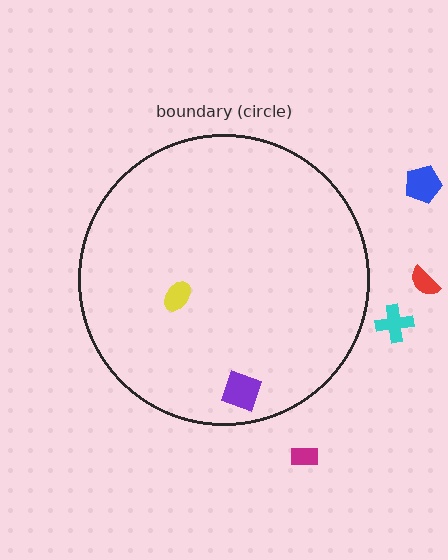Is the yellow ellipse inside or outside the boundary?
Inside.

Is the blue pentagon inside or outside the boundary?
Outside.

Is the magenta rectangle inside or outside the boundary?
Outside.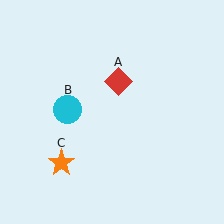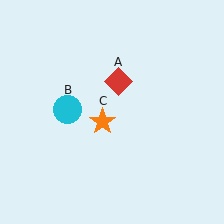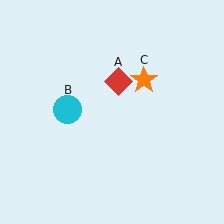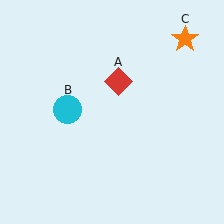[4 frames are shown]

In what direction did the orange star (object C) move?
The orange star (object C) moved up and to the right.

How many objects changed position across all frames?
1 object changed position: orange star (object C).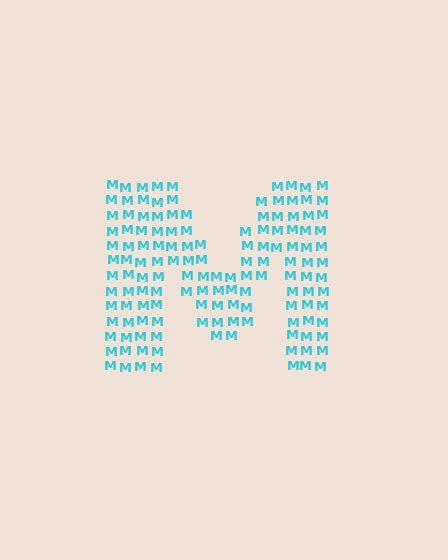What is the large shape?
The large shape is the letter M.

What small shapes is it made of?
It is made of small letter M's.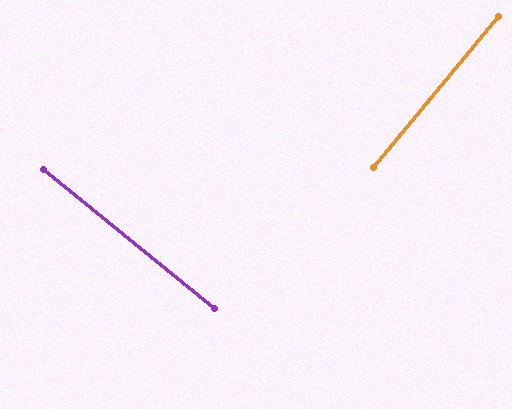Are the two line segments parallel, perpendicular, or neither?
Perpendicular — they meet at approximately 89°.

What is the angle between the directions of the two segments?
Approximately 89 degrees.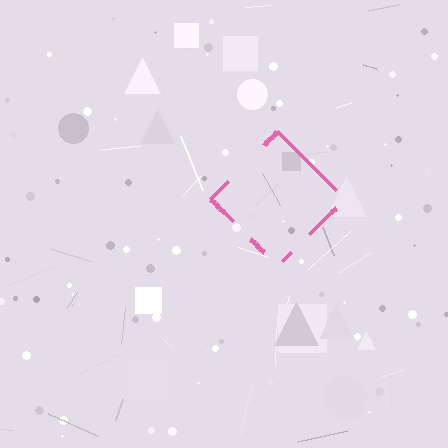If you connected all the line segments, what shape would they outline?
They would outline a diamond.